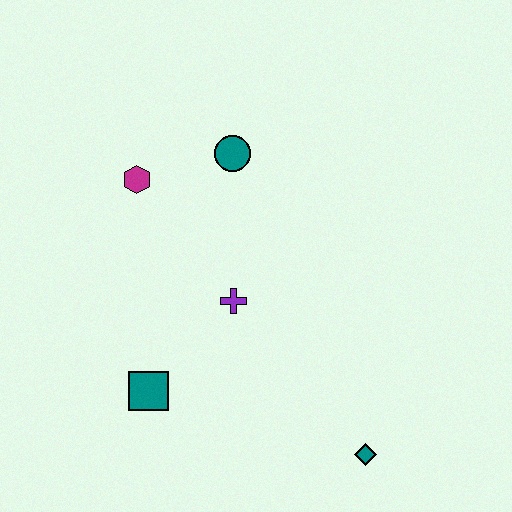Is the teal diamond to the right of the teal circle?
Yes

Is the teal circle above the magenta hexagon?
Yes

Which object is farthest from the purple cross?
The teal diamond is farthest from the purple cross.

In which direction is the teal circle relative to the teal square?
The teal circle is above the teal square.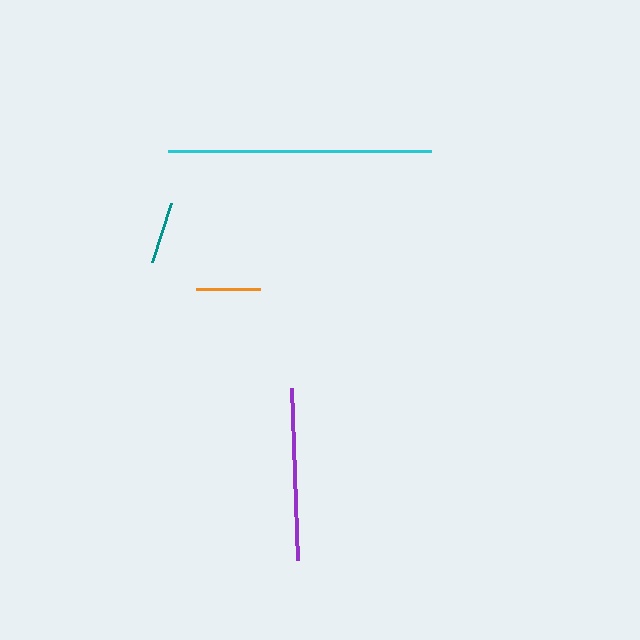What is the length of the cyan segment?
The cyan segment is approximately 263 pixels long.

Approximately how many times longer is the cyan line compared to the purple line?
The cyan line is approximately 1.5 times the length of the purple line.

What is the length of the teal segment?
The teal segment is approximately 62 pixels long.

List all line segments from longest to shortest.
From longest to shortest: cyan, purple, orange, teal.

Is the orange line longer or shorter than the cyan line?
The cyan line is longer than the orange line.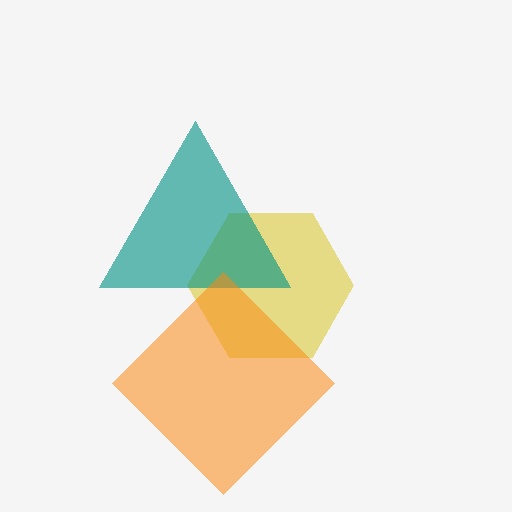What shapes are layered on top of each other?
The layered shapes are: a yellow hexagon, a teal triangle, an orange diamond.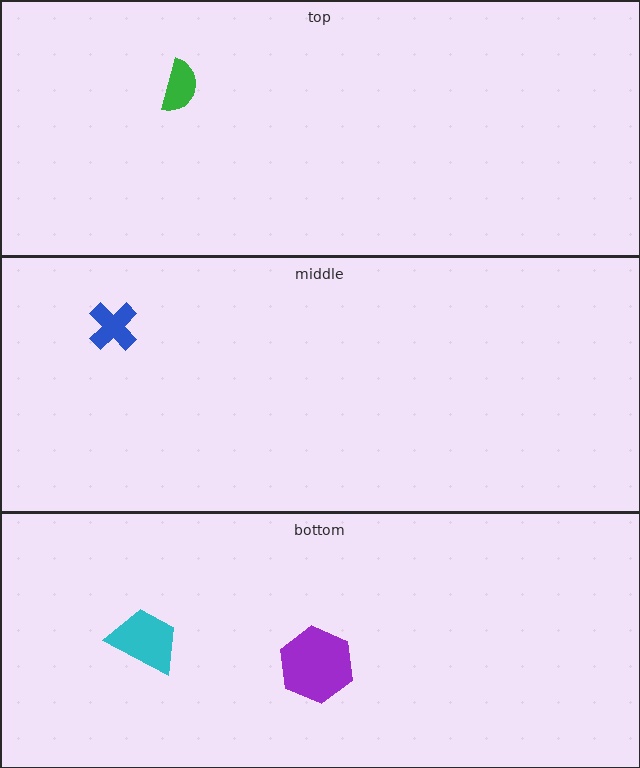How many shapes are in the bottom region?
2.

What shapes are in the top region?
The green semicircle.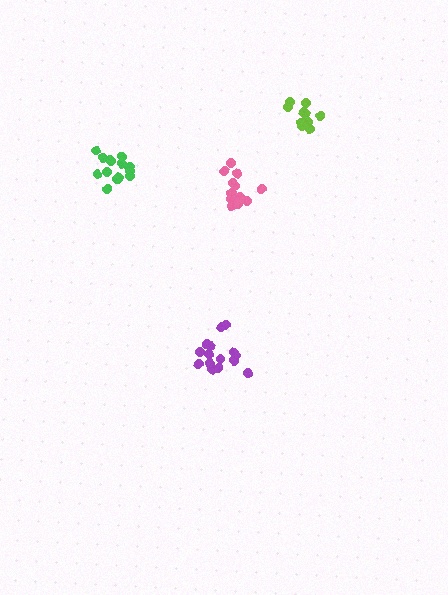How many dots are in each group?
Group 1: 12 dots, Group 2: 15 dots, Group 3: 14 dots, Group 4: 15 dots (56 total).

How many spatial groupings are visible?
There are 4 spatial groupings.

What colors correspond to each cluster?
The clusters are colored: lime, purple, pink, green.